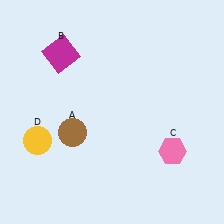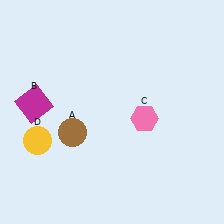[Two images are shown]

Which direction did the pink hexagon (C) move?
The pink hexagon (C) moved up.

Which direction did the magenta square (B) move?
The magenta square (B) moved down.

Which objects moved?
The objects that moved are: the magenta square (B), the pink hexagon (C).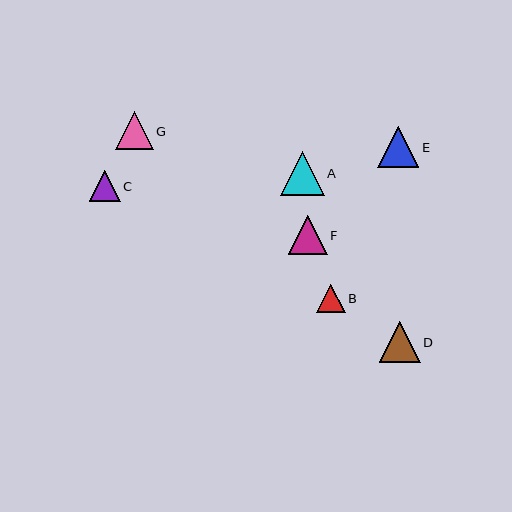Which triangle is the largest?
Triangle A is the largest with a size of approximately 44 pixels.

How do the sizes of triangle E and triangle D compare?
Triangle E and triangle D are approximately the same size.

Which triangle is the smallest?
Triangle B is the smallest with a size of approximately 29 pixels.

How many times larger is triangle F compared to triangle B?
Triangle F is approximately 1.4 times the size of triangle B.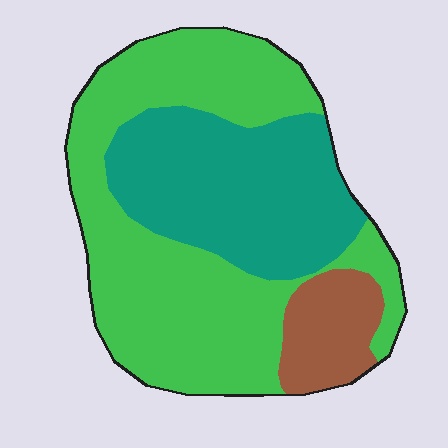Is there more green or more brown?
Green.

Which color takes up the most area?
Green, at roughly 55%.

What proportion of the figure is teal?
Teal covers 34% of the figure.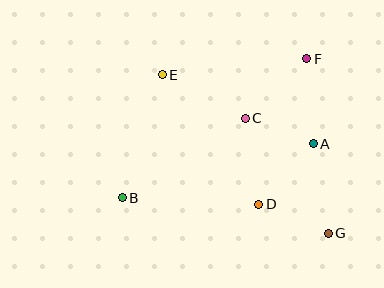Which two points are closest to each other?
Points A and C are closest to each other.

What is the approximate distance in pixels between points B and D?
The distance between B and D is approximately 136 pixels.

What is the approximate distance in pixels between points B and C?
The distance between B and C is approximately 146 pixels.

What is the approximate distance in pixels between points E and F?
The distance between E and F is approximately 146 pixels.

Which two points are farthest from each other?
Points B and F are farthest from each other.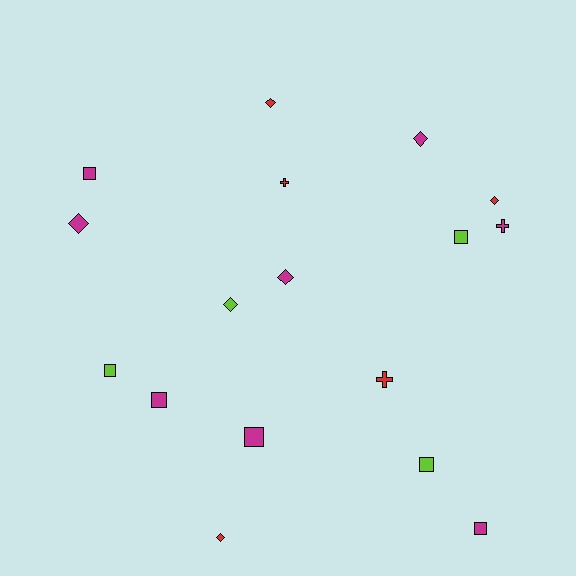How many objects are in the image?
There are 17 objects.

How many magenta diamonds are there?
There are 3 magenta diamonds.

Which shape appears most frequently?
Diamond, with 7 objects.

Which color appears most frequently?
Magenta, with 8 objects.